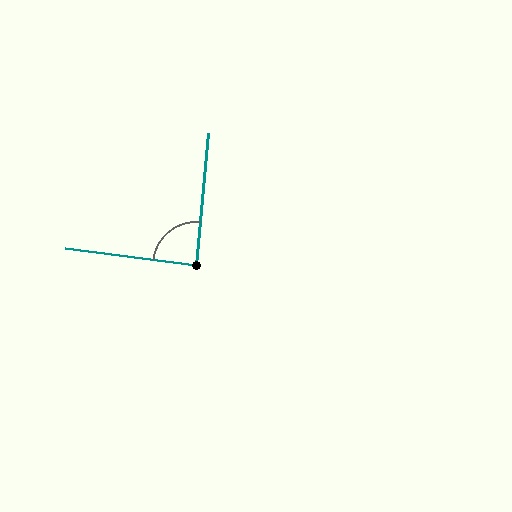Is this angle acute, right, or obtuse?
It is approximately a right angle.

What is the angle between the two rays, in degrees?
Approximately 88 degrees.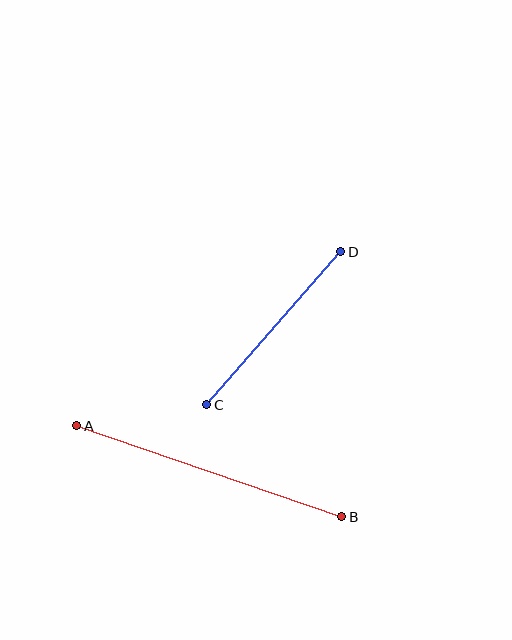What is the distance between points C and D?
The distance is approximately 203 pixels.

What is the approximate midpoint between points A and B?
The midpoint is at approximately (209, 471) pixels.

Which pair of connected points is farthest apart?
Points A and B are farthest apart.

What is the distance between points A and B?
The distance is approximately 280 pixels.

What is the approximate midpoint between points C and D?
The midpoint is at approximately (274, 328) pixels.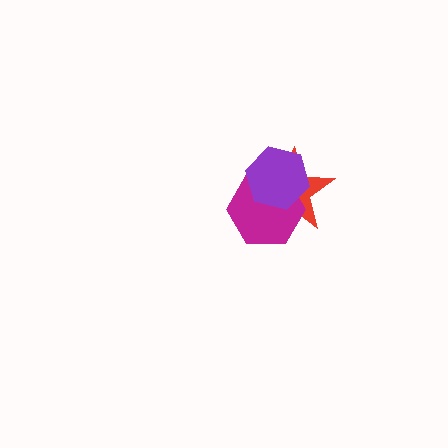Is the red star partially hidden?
Yes, it is partially covered by another shape.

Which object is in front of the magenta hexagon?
The purple hexagon is in front of the magenta hexagon.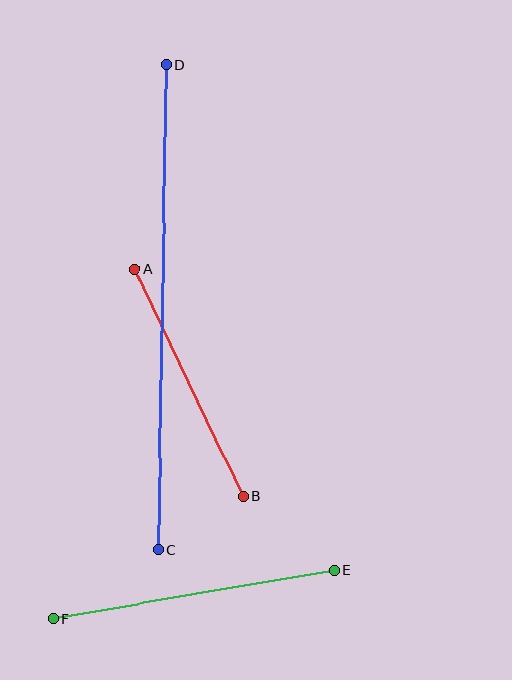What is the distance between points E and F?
The distance is approximately 285 pixels.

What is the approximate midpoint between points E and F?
The midpoint is at approximately (194, 594) pixels.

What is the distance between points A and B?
The distance is approximately 251 pixels.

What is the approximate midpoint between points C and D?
The midpoint is at approximately (162, 308) pixels.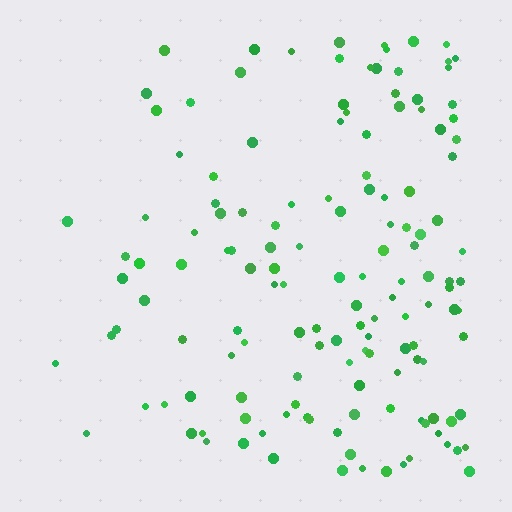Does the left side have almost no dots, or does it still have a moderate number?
Still a moderate number, just noticeably fewer than the right.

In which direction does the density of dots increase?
From left to right, with the right side densest.